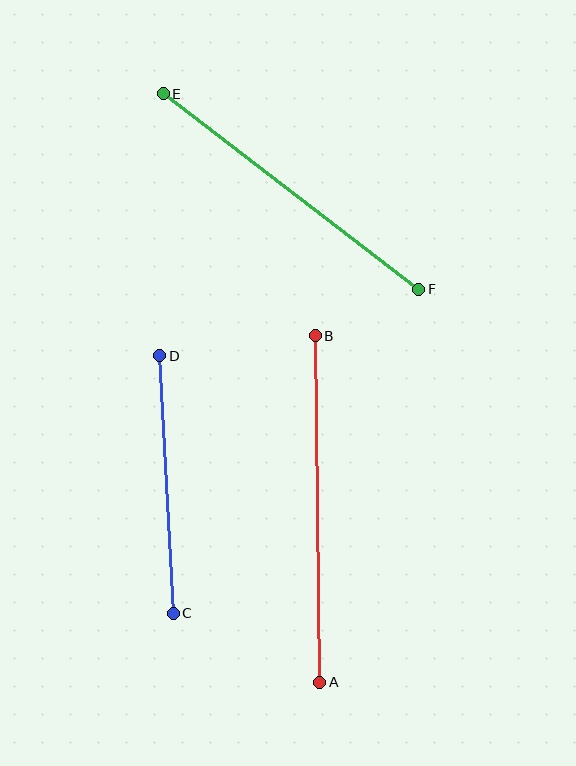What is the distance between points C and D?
The distance is approximately 258 pixels.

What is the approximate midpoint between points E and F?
The midpoint is at approximately (291, 192) pixels.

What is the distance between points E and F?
The distance is approximately 322 pixels.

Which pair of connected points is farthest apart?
Points A and B are farthest apart.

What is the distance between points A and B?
The distance is approximately 346 pixels.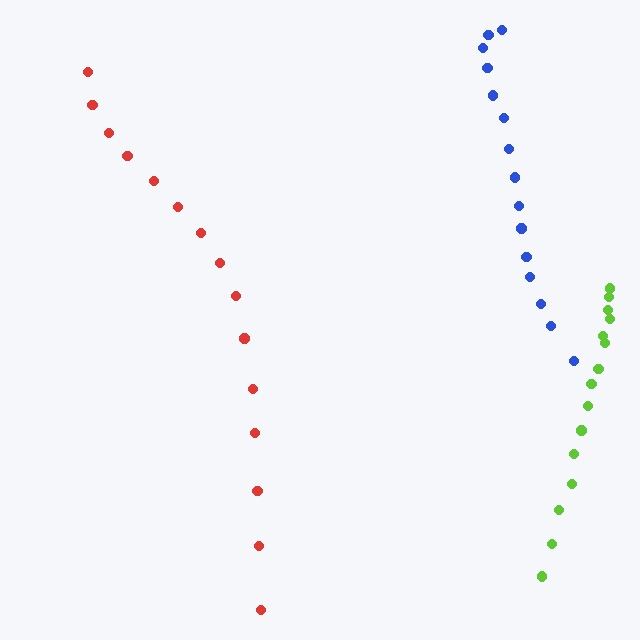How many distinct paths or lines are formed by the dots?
There are 3 distinct paths.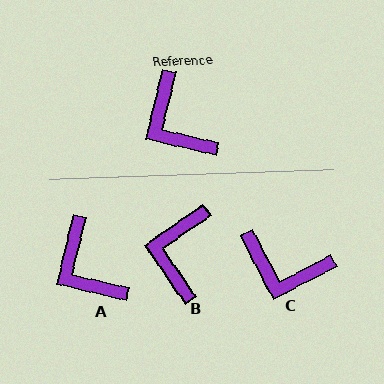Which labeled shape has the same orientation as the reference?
A.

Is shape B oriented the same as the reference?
No, it is off by about 42 degrees.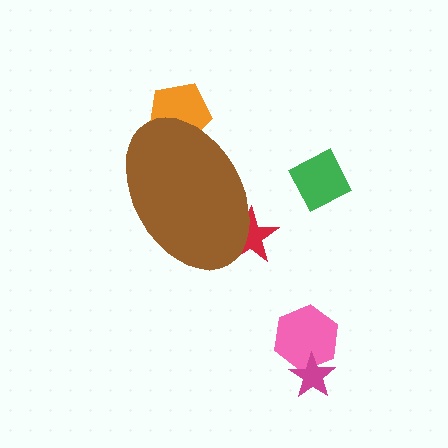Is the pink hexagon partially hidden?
No, the pink hexagon is fully visible.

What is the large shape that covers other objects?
A brown ellipse.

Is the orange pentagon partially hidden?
Yes, the orange pentagon is partially hidden behind the brown ellipse.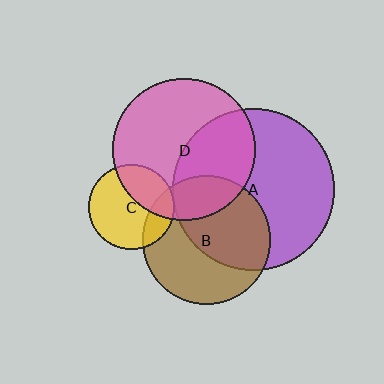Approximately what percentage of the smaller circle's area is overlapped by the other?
Approximately 35%.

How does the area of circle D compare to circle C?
Approximately 2.8 times.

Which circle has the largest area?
Circle A (purple).